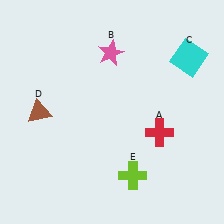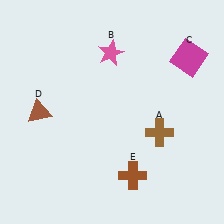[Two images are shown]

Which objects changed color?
A changed from red to brown. C changed from cyan to magenta. E changed from lime to brown.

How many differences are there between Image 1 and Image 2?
There are 3 differences between the two images.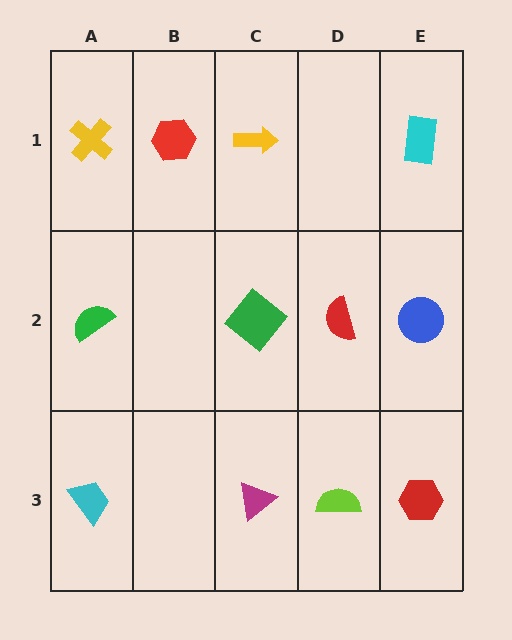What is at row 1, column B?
A red hexagon.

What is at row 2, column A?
A green semicircle.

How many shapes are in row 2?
4 shapes.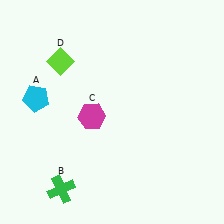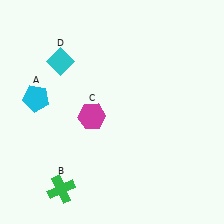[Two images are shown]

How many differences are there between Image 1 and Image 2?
There is 1 difference between the two images.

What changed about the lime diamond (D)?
In Image 1, D is lime. In Image 2, it changed to cyan.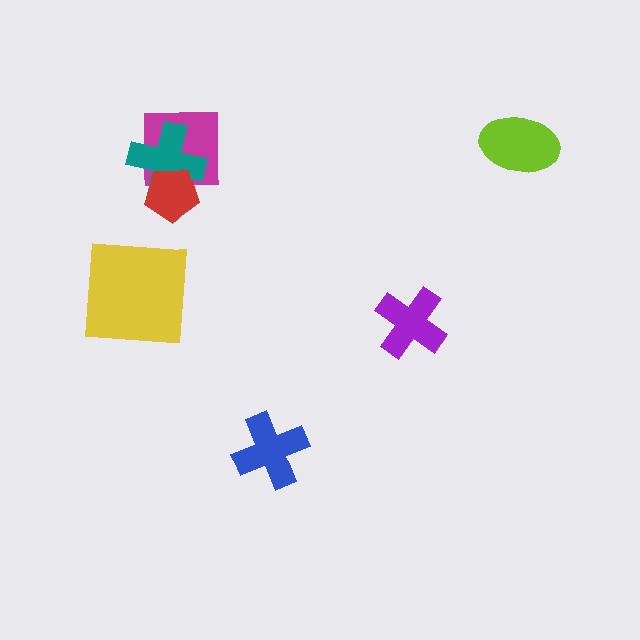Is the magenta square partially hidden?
Yes, it is partially covered by another shape.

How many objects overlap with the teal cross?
2 objects overlap with the teal cross.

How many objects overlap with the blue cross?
0 objects overlap with the blue cross.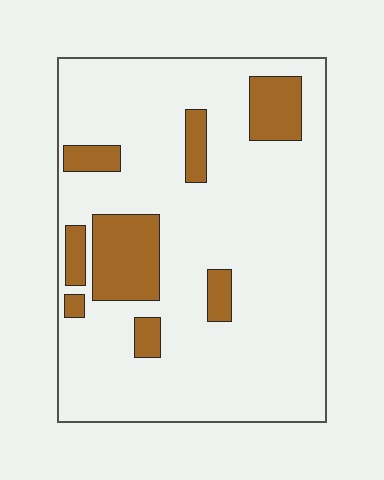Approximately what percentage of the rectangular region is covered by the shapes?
Approximately 15%.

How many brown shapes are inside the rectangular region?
8.